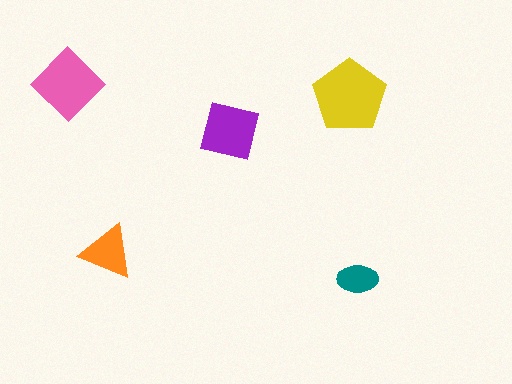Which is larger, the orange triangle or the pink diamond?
The pink diamond.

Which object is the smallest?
The teal ellipse.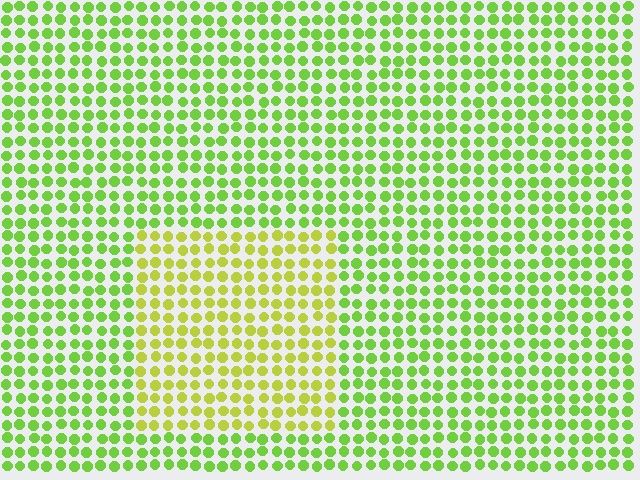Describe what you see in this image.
The image is filled with small lime elements in a uniform arrangement. A rectangle-shaped region is visible where the elements are tinted to a slightly different hue, forming a subtle color boundary.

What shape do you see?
I see a rectangle.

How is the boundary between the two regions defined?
The boundary is defined purely by a slight shift in hue (about 31 degrees). Spacing, size, and orientation are identical on both sides.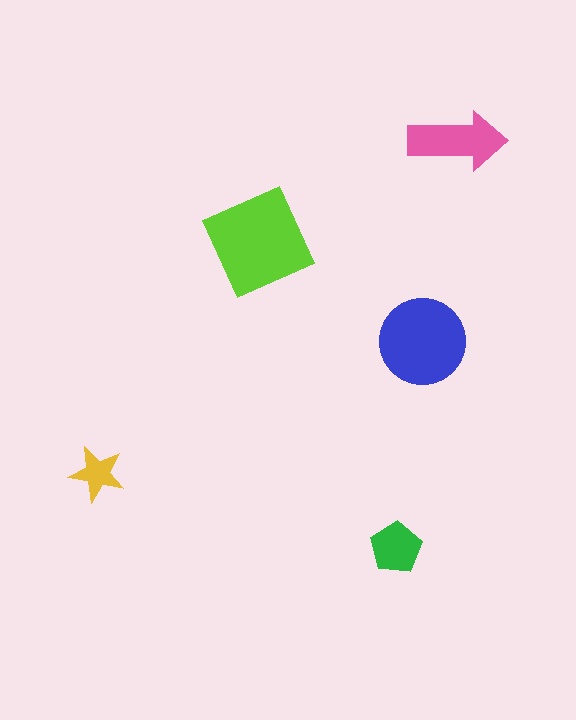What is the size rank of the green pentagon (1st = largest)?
4th.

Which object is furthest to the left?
The yellow star is leftmost.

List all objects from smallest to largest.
The yellow star, the green pentagon, the pink arrow, the blue circle, the lime diamond.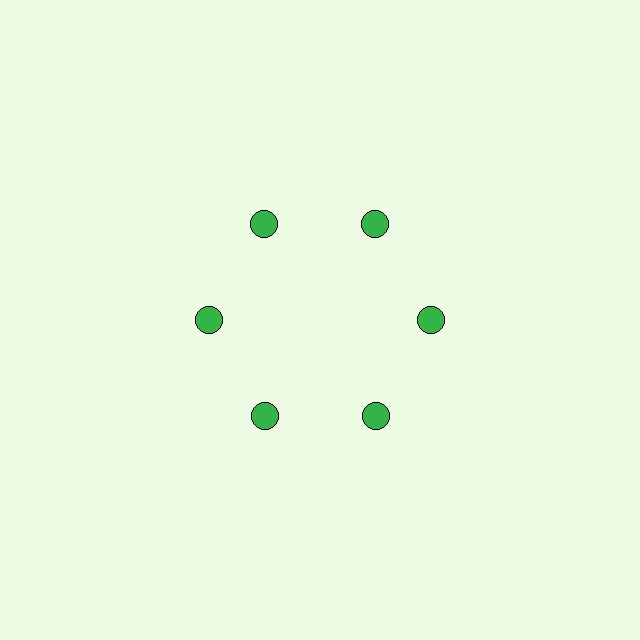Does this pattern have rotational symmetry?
Yes, this pattern has 6-fold rotational symmetry. It looks the same after rotating 60 degrees around the center.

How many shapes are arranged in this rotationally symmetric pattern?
There are 6 shapes, arranged in 6 groups of 1.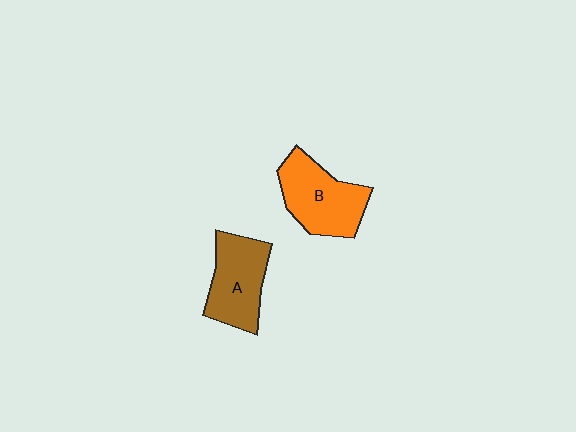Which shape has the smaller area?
Shape A (brown).